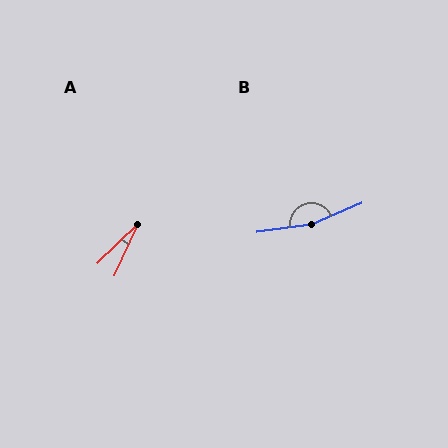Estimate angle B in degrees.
Approximately 165 degrees.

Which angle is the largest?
B, at approximately 165 degrees.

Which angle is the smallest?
A, at approximately 20 degrees.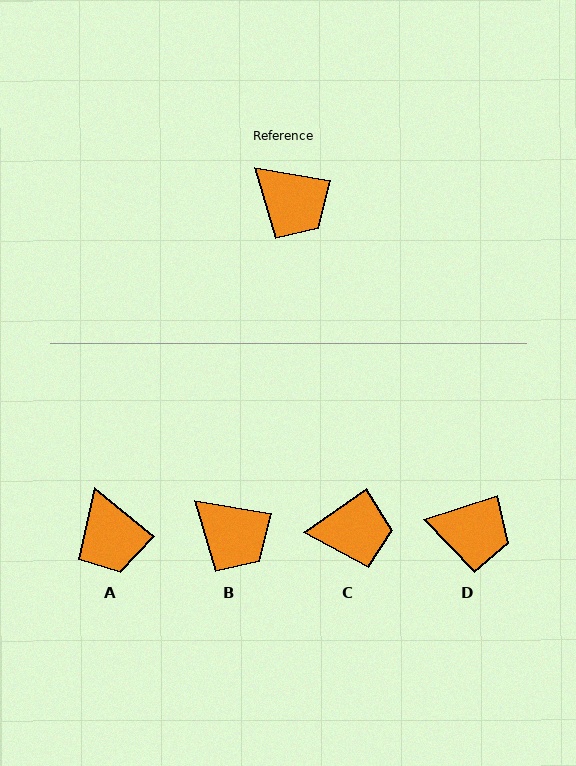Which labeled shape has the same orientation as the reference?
B.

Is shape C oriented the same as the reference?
No, it is off by about 45 degrees.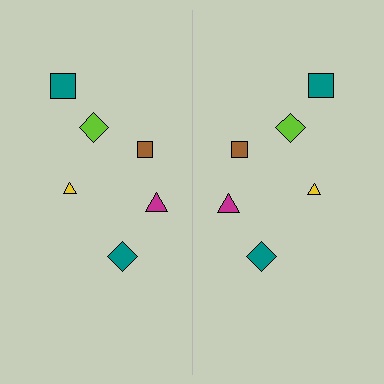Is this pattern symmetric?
Yes, this pattern has bilateral (reflection) symmetry.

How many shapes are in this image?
There are 12 shapes in this image.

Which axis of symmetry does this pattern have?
The pattern has a vertical axis of symmetry running through the center of the image.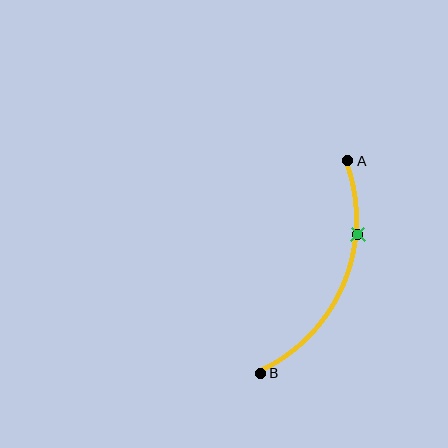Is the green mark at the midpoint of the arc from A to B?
No. The green mark lies on the arc but is closer to endpoint A. The arc midpoint would be at the point on the curve equidistant along the arc from both A and B.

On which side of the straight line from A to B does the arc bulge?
The arc bulges to the right of the straight line connecting A and B.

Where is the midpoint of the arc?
The arc midpoint is the point on the curve farthest from the straight line joining A and B. It sits to the right of that line.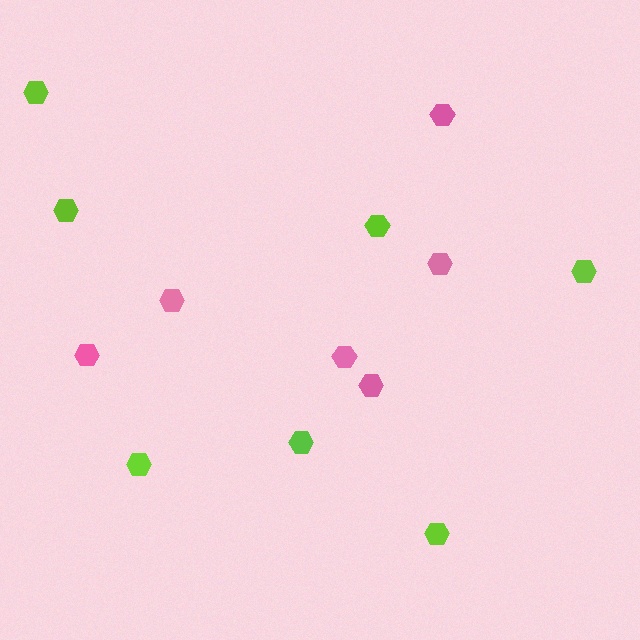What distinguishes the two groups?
There are 2 groups: one group of pink hexagons (6) and one group of lime hexagons (7).